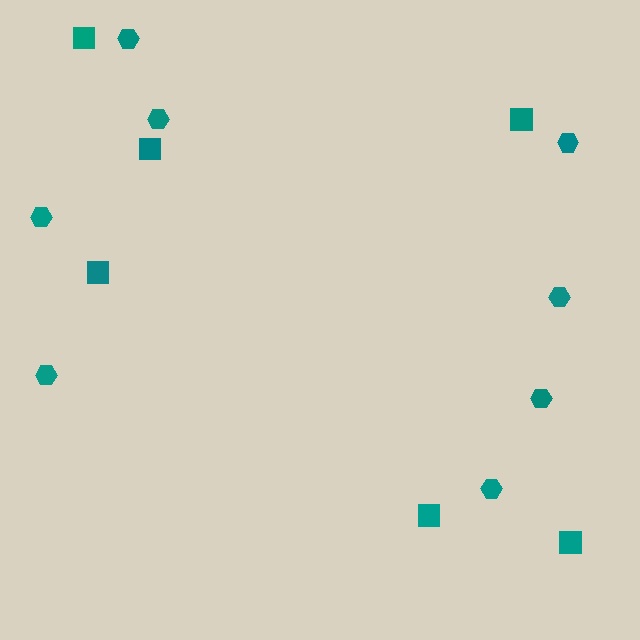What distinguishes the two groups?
There are 2 groups: one group of squares (6) and one group of hexagons (8).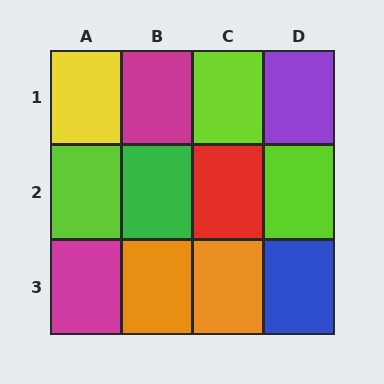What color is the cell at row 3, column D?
Blue.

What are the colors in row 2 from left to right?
Lime, green, red, lime.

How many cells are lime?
3 cells are lime.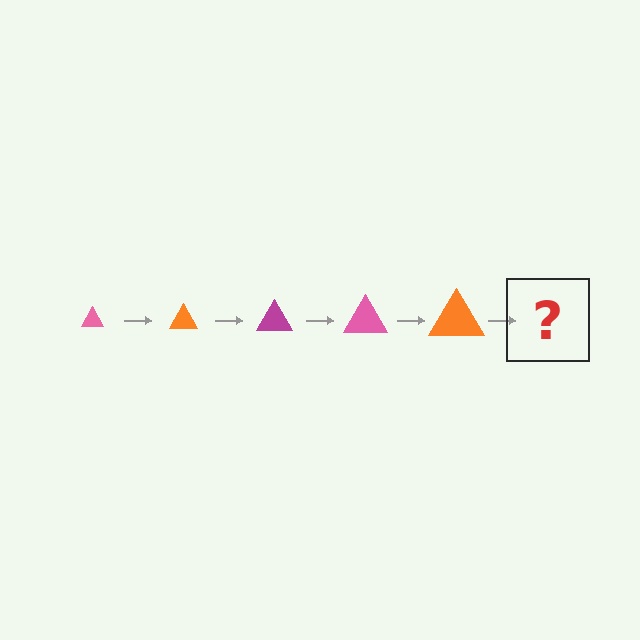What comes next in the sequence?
The next element should be a magenta triangle, larger than the previous one.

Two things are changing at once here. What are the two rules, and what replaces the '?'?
The two rules are that the triangle grows larger each step and the color cycles through pink, orange, and magenta. The '?' should be a magenta triangle, larger than the previous one.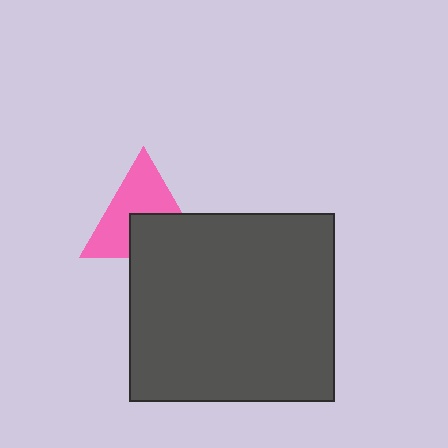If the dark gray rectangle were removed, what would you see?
You would see the complete pink triangle.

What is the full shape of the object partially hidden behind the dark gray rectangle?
The partially hidden object is a pink triangle.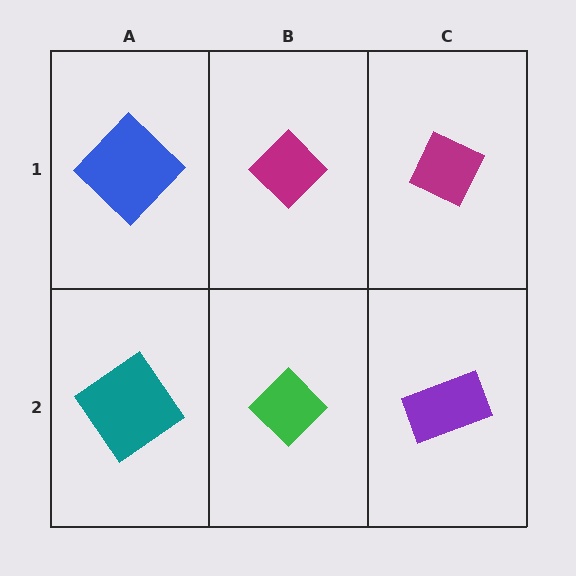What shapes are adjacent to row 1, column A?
A teal diamond (row 2, column A), a magenta diamond (row 1, column B).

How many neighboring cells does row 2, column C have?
2.